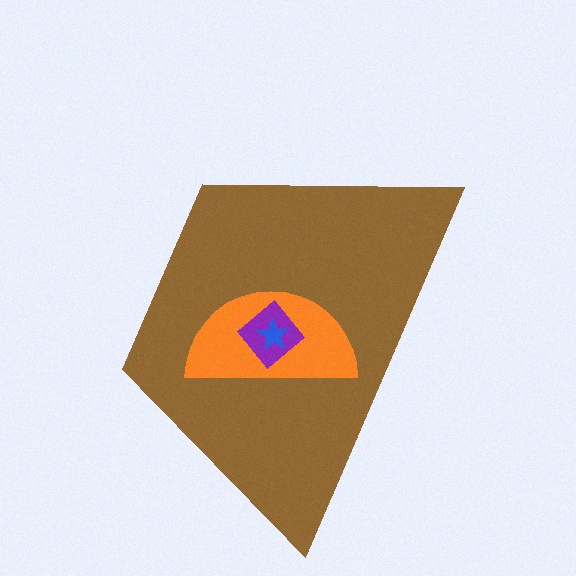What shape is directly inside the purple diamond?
The blue star.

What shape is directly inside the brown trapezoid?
The orange semicircle.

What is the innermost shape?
The blue star.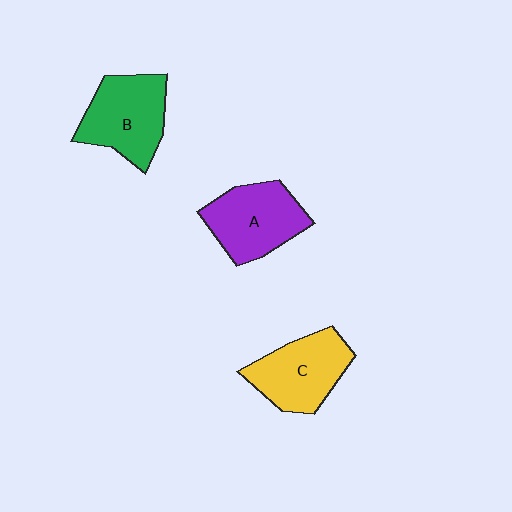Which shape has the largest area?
Shape B (green).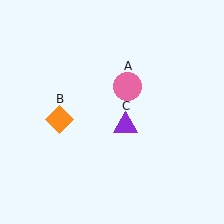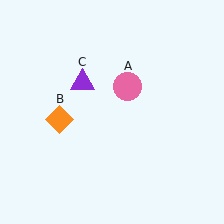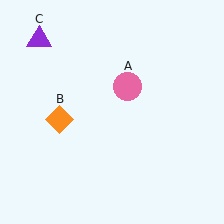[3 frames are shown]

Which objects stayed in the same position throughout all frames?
Pink circle (object A) and orange diamond (object B) remained stationary.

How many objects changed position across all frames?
1 object changed position: purple triangle (object C).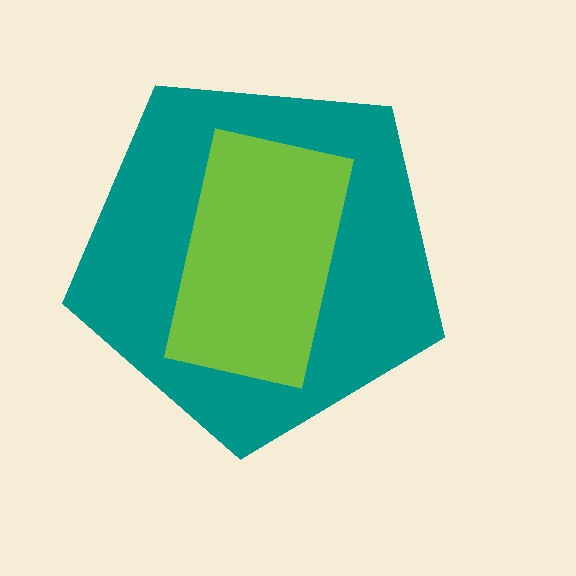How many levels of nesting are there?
2.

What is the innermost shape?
The lime rectangle.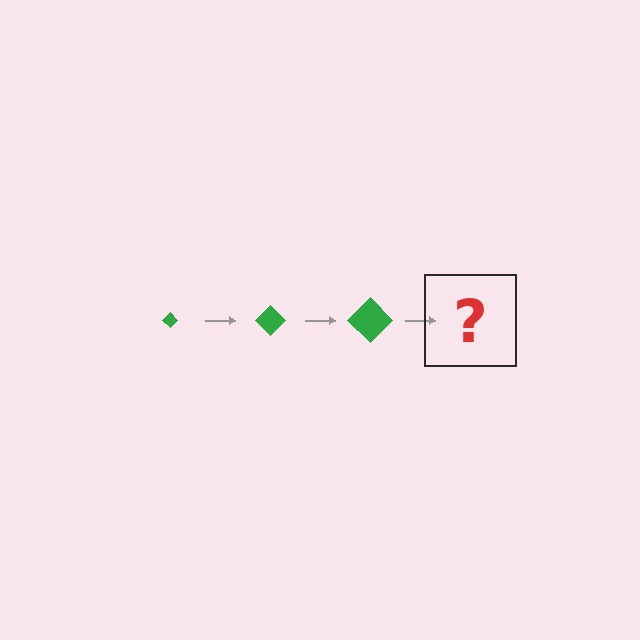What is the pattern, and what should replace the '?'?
The pattern is that the diamond gets progressively larger each step. The '?' should be a green diamond, larger than the previous one.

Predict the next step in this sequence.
The next step is a green diamond, larger than the previous one.